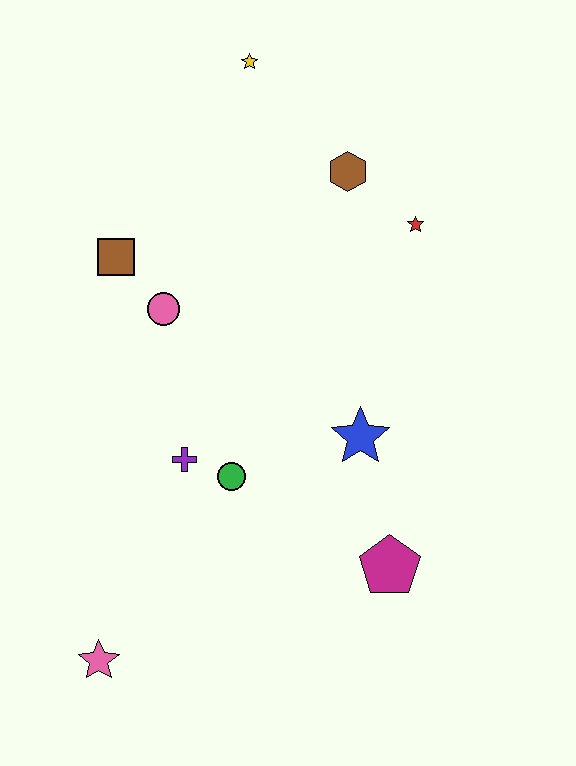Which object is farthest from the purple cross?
The yellow star is farthest from the purple cross.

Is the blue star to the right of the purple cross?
Yes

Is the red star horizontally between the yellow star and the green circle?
No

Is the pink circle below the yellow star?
Yes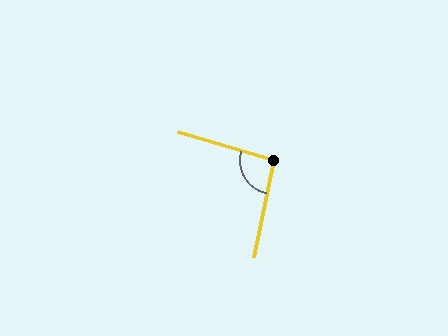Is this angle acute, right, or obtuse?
It is approximately a right angle.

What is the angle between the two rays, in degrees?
Approximately 95 degrees.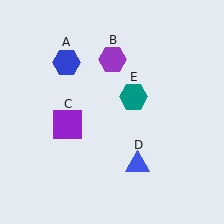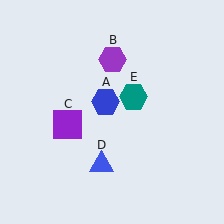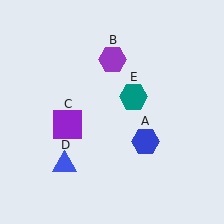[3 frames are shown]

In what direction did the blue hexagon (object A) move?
The blue hexagon (object A) moved down and to the right.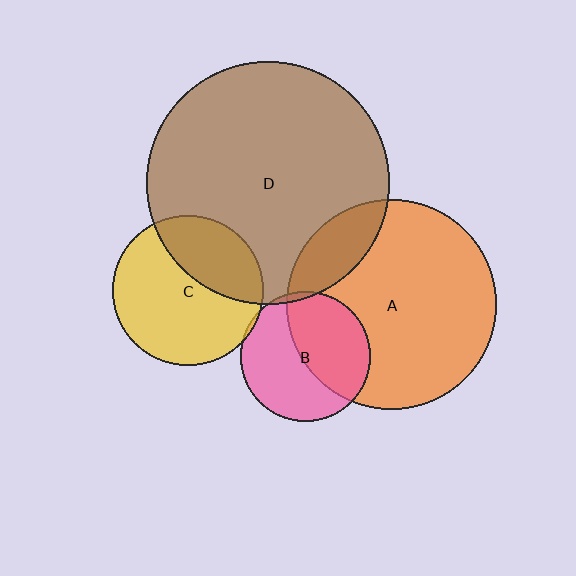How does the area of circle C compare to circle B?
Approximately 1.3 times.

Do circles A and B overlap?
Yes.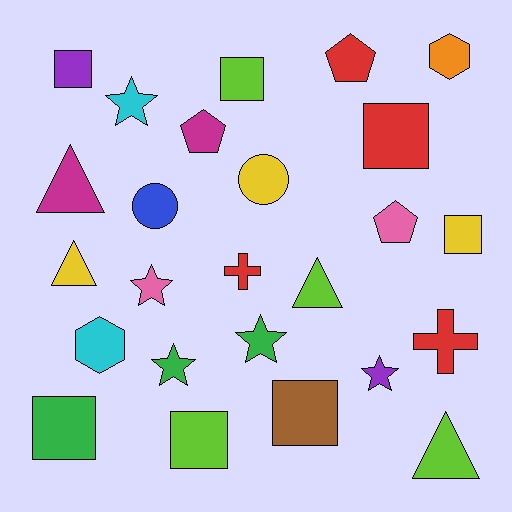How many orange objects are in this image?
There is 1 orange object.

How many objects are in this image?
There are 25 objects.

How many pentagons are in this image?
There are 3 pentagons.